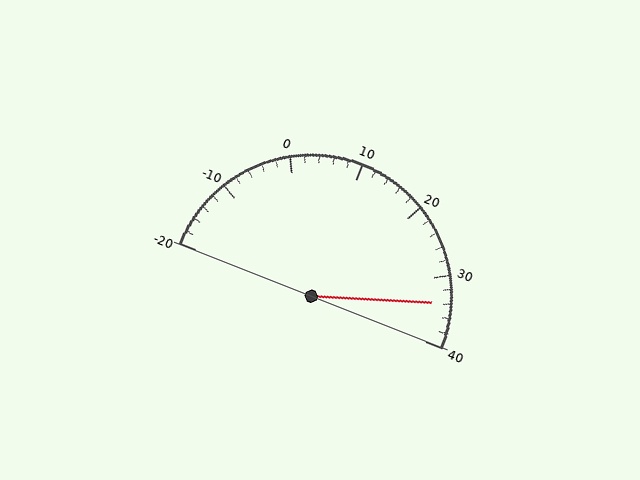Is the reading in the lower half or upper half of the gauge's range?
The reading is in the upper half of the range (-20 to 40).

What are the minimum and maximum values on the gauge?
The gauge ranges from -20 to 40.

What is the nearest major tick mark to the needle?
The nearest major tick mark is 30.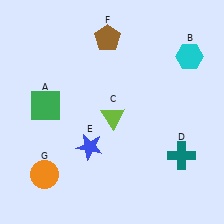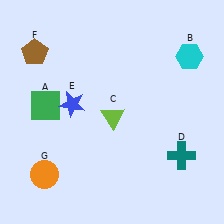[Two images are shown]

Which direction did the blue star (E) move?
The blue star (E) moved up.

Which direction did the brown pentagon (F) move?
The brown pentagon (F) moved left.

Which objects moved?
The objects that moved are: the blue star (E), the brown pentagon (F).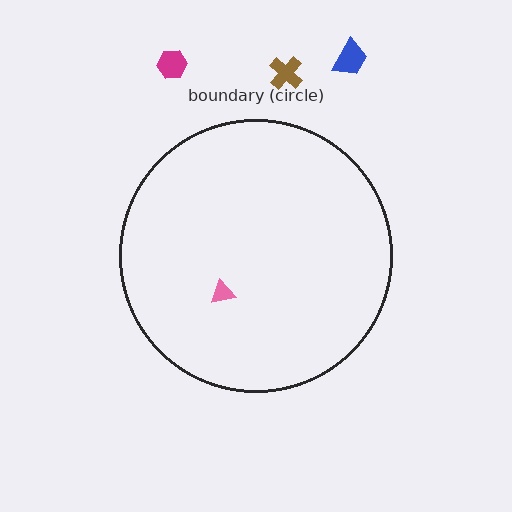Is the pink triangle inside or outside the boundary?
Inside.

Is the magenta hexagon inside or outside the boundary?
Outside.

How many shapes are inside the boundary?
1 inside, 3 outside.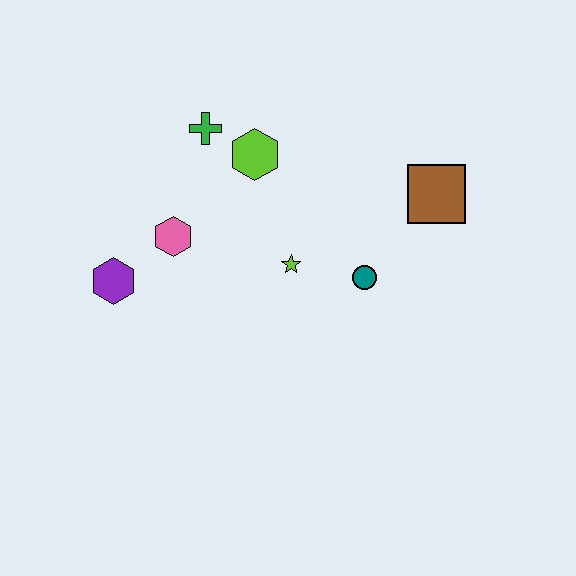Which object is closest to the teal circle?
The lime star is closest to the teal circle.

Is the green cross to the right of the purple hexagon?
Yes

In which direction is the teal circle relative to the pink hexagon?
The teal circle is to the right of the pink hexagon.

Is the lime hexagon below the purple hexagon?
No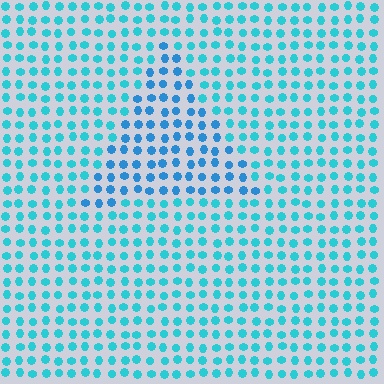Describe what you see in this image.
The image is filled with small cyan elements in a uniform arrangement. A triangle-shaped region is visible where the elements are tinted to a slightly different hue, forming a subtle color boundary.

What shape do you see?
I see a triangle.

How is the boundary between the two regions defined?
The boundary is defined purely by a slight shift in hue (about 22 degrees). Spacing, size, and orientation are identical on both sides.